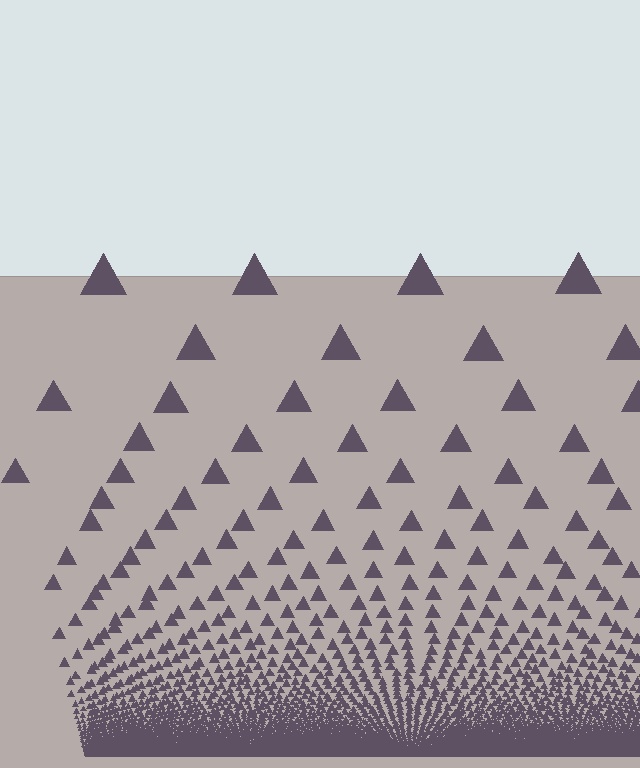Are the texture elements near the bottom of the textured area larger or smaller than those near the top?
Smaller. The gradient is inverted — elements near the bottom are smaller and denser.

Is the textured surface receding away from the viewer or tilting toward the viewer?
The surface appears to tilt toward the viewer. Texture elements get larger and sparser toward the top.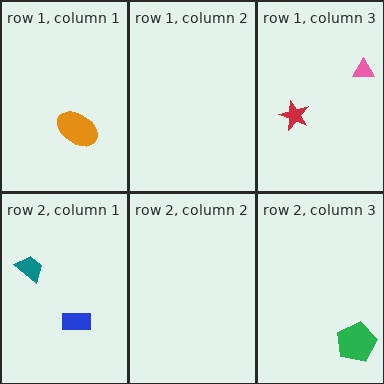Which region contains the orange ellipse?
The row 1, column 1 region.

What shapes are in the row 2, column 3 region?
The green pentagon.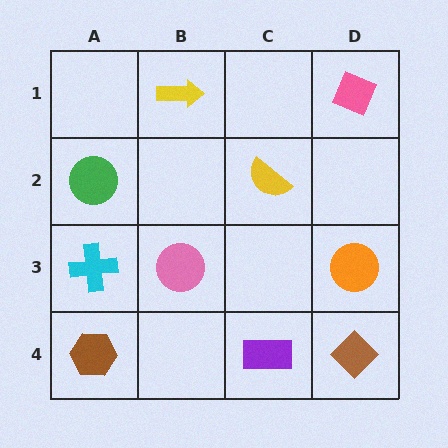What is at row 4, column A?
A brown hexagon.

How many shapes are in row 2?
2 shapes.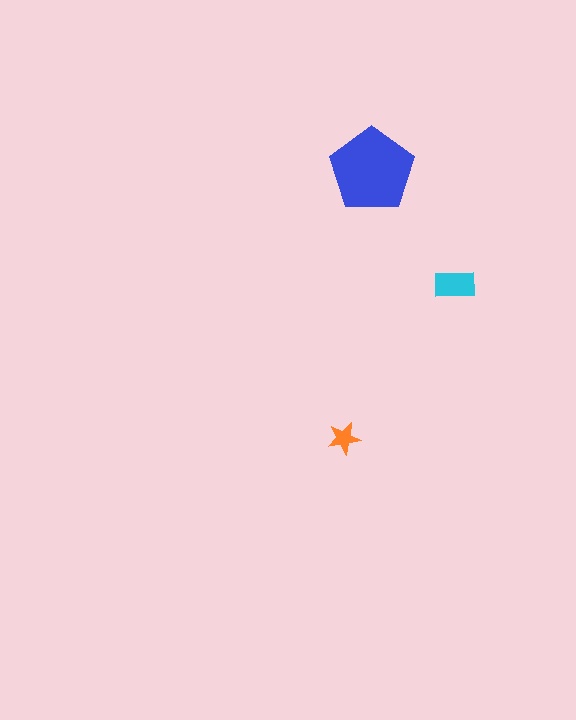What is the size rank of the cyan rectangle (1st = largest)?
2nd.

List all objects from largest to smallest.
The blue pentagon, the cyan rectangle, the orange star.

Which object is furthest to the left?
The orange star is leftmost.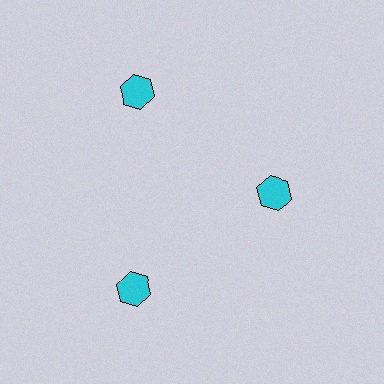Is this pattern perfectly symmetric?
No. The 3 cyan hexagons are arranged in a ring, but one element near the 3 o'clock position is pulled inward toward the center, breaking the 3-fold rotational symmetry.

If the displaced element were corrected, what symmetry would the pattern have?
It would have 3-fold rotational symmetry — the pattern would map onto itself every 120 degrees.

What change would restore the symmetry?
The symmetry would be restored by moving it outward, back onto the ring so that all 3 hexagons sit at equal angles and equal distance from the center.